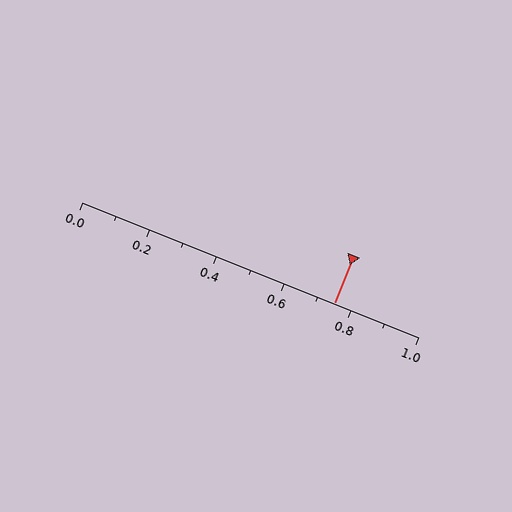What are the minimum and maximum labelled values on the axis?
The axis runs from 0.0 to 1.0.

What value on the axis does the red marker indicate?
The marker indicates approximately 0.75.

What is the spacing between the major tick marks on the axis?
The major ticks are spaced 0.2 apart.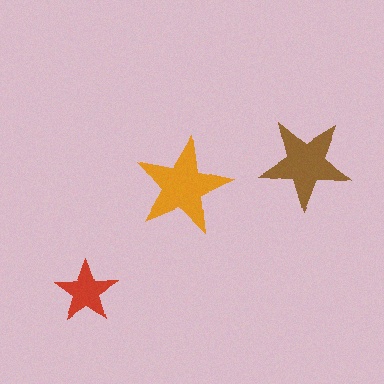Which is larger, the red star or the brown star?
The brown one.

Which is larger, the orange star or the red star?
The orange one.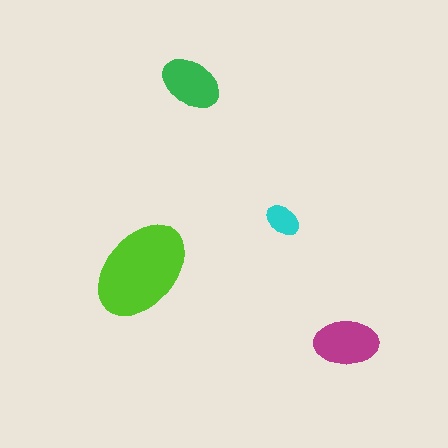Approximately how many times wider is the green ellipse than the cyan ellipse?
About 1.5 times wider.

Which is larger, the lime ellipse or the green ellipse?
The lime one.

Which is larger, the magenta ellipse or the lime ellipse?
The lime one.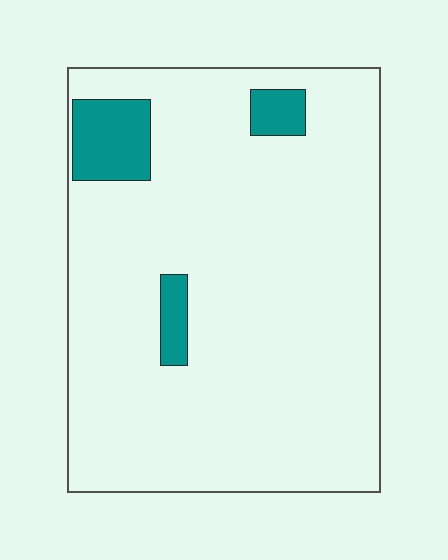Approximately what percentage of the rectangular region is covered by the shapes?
Approximately 10%.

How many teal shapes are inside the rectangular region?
3.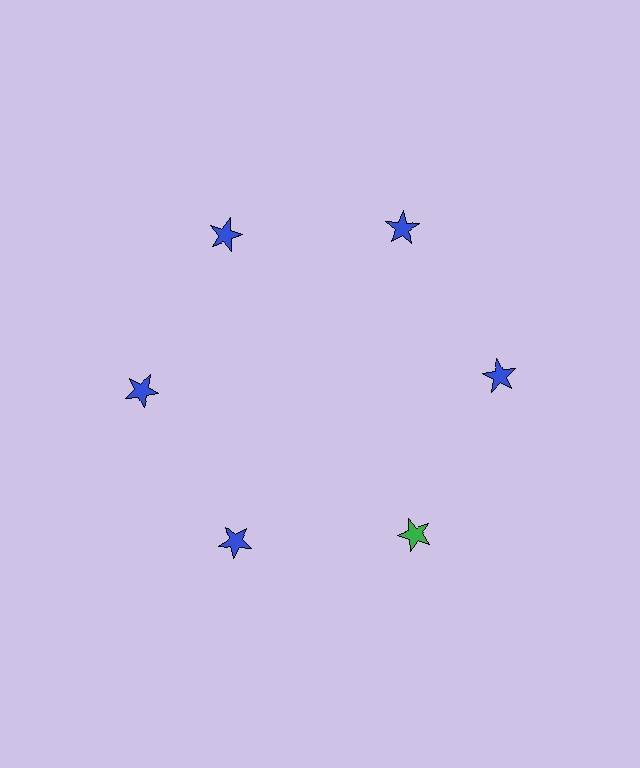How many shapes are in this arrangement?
There are 6 shapes arranged in a ring pattern.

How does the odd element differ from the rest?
It has a different color: green instead of blue.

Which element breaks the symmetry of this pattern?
The green star at roughly the 5 o'clock position breaks the symmetry. All other shapes are blue stars.